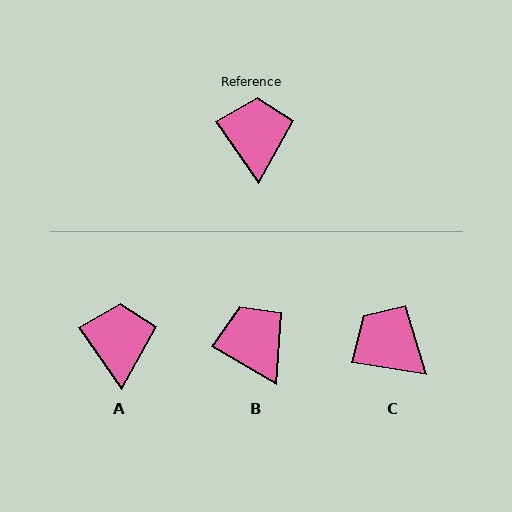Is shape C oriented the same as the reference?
No, it is off by about 46 degrees.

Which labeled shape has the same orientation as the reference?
A.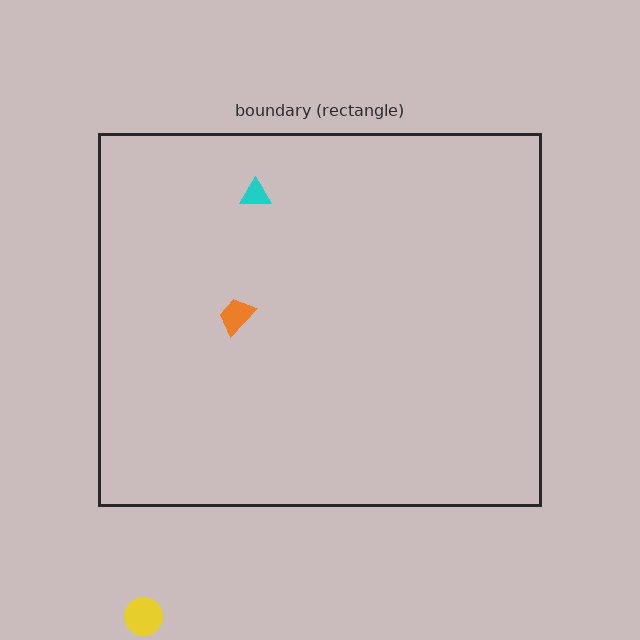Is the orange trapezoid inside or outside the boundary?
Inside.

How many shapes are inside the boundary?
2 inside, 1 outside.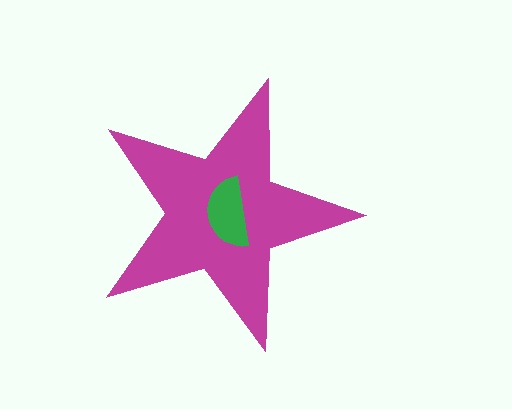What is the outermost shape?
The magenta star.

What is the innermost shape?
The green semicircle.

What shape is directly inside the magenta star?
The green semicircle.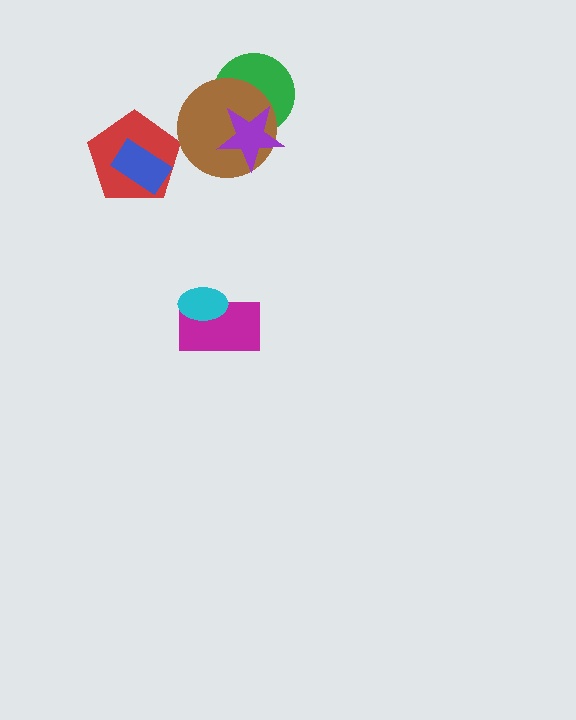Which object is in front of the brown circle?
The purple star is in front of the brown circle.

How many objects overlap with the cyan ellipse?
1 object overlaps with the cyan ellipse.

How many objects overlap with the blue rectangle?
1 object overlaps with the blue rectangle.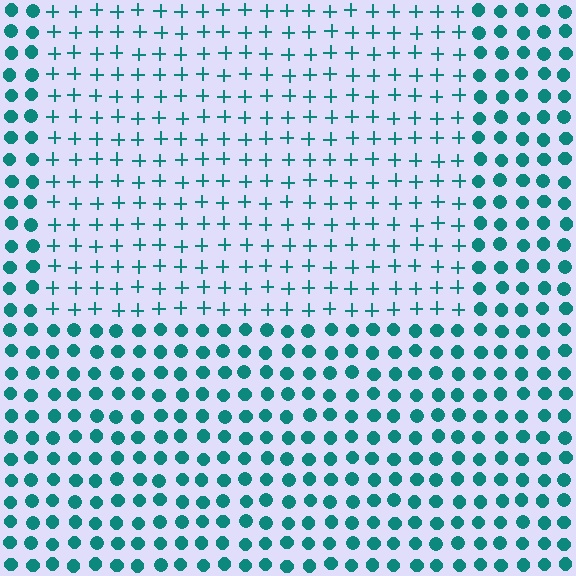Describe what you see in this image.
The image is filled with small teal elements arranged in a uniform grid. A rectangle-shaped region contains plus signs, while the surrounding area contains circles. The boundary is defined purely by the change in element shape.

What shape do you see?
I see a rectangle.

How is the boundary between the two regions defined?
The boundary is defined by a change in element shape: plus signs inside vs. circles outside. All elements share the same color and spacing.